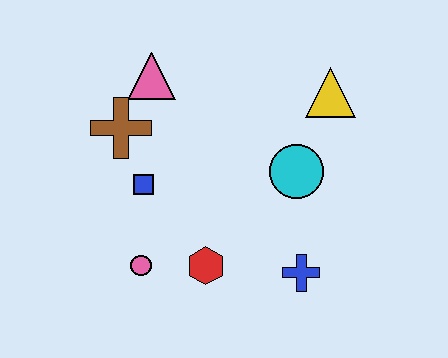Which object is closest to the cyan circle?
The yellow triangle is closest to the cyan circle.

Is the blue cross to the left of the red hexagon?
No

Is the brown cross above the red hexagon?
Yes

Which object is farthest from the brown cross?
The blue cross is farthest from the brown cross.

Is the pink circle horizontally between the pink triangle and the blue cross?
No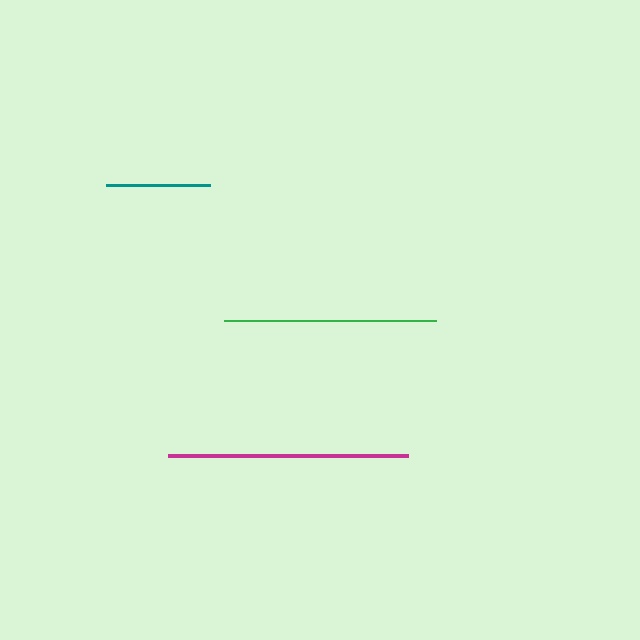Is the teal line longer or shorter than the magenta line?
The magenta line is longer than the teal line.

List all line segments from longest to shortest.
From longest to shortest: magenta, green, teal.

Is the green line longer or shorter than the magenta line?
The magenta line is longer than the green line.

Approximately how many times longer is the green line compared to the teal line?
The green line is approximately 2.0 times the length of the teal line.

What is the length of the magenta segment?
The magenta segment is approximately 240 pixels long.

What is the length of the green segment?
The green segment is approximately 211 pixels long.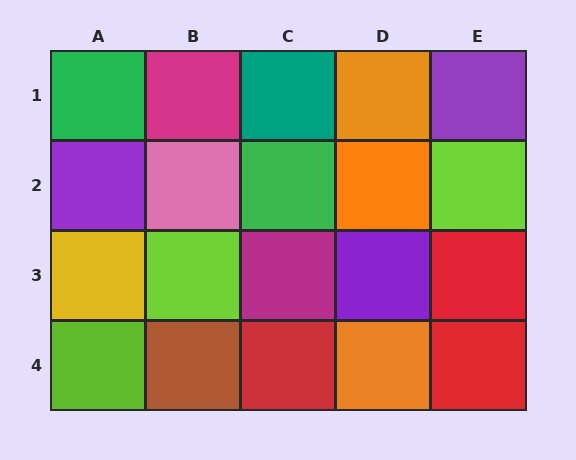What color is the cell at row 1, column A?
Green.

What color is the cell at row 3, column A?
Yellow.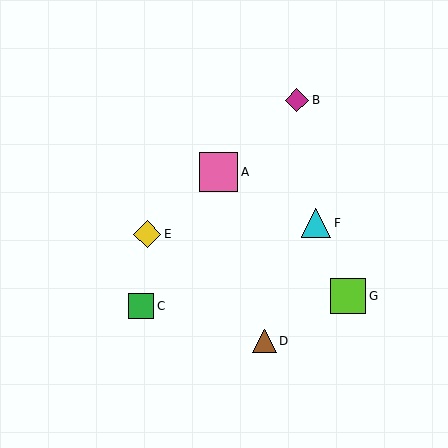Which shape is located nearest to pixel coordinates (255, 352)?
The brown triangle (labeled D) at (265, 341) is nearest to that location.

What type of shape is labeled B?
Shape B is a magenta diamond.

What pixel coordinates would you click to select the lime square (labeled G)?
Click at (348, 296) to select the lime square G.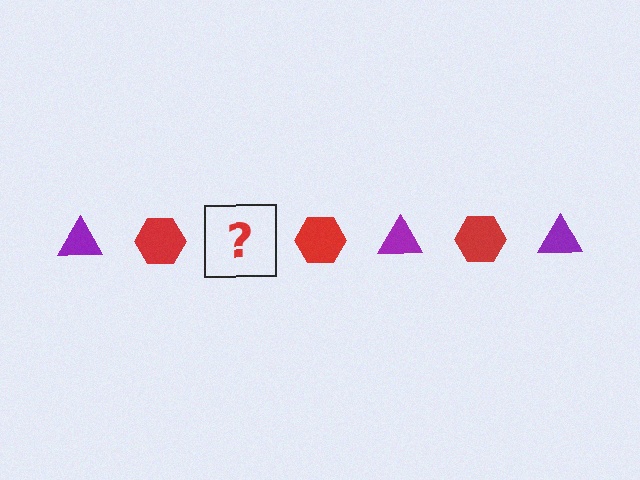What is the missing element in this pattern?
The missing element is a purple triangle.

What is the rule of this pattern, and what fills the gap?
The rule is that the pattern alternates between purple triangle and red hexagon. The gap should be filled with a purple triangle.